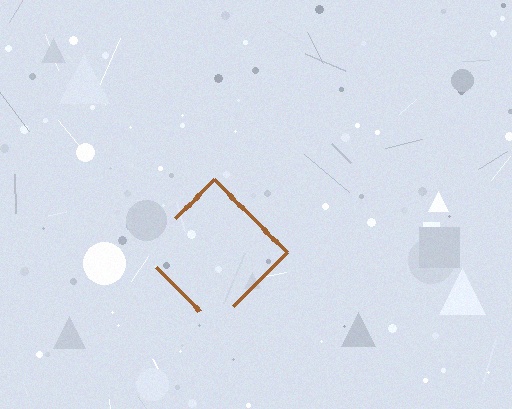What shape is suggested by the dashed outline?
The dashed outline suggests a diamond.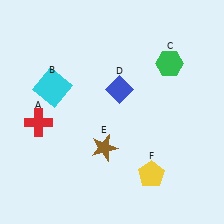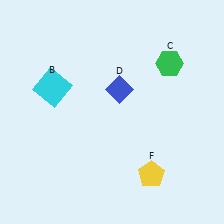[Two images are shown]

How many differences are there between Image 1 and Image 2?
There are 2 differences between the two images.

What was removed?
The red cross (A), the brown star (E) were removed in Image 2.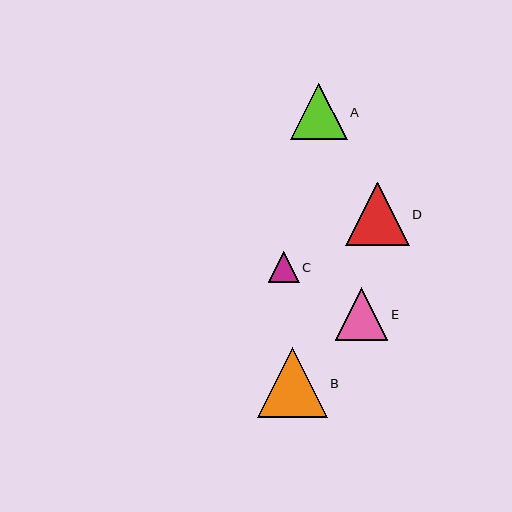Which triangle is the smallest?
Triangle C is the smallest with a size of approximately 31 pixels.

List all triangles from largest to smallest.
From largest to smallest: B, D, A, E, C.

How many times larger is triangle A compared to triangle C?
Triangle A is approximately 1.8 times the size of triangle C.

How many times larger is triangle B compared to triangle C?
Triangle B is approximately 2.2 times the size of triangle C.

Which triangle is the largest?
Triangle B is the largest with a size of approximately 69 pixels.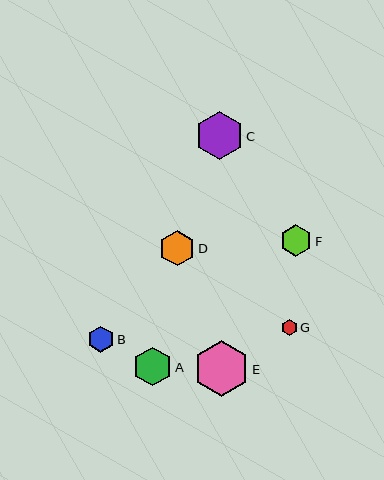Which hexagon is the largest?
Hexagon E is the largest with a size of approximately 56 pixels.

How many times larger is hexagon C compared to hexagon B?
Hexagon C is approximately 1.8 times the size of hexagon B.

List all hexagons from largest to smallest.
From largest to smallest: E, C, A, D, F, B, G.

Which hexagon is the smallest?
Hexagon G is the smallest with a size of approximately 15 pixels.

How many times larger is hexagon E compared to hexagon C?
Hexagon E is approximately 1.2 times the size of hexagon C.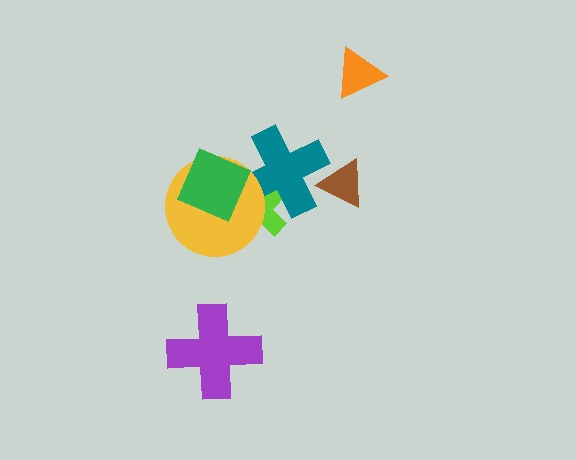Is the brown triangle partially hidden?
No, no other shape covers it.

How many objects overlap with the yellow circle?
3 objects overlap with the yellow circle.